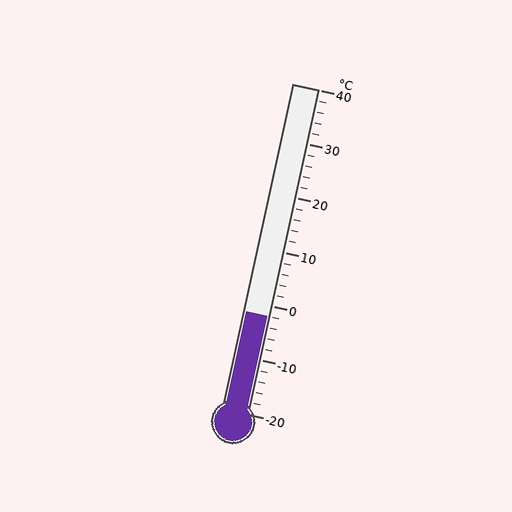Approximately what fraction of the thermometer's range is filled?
The thermometer is filled to approximately 30% of its range.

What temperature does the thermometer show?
The thermometer shows approximately -2°C.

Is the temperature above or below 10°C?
The temperature is below 10°C.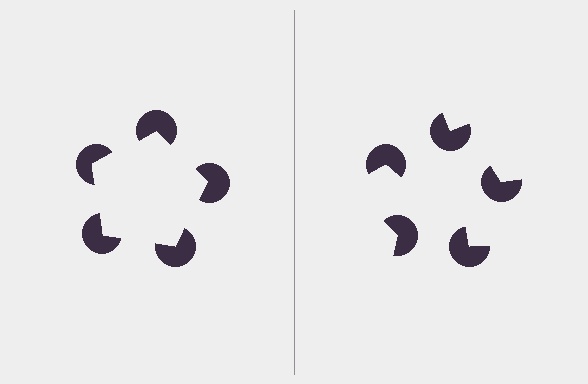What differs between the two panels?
The pac-man discs are positioned identically on both sides; only the wedge orientations differ. On the left they align to a pentagon; on the right they are misaligned.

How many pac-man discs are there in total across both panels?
10 — 5 on each side.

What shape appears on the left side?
An illusory pentagon.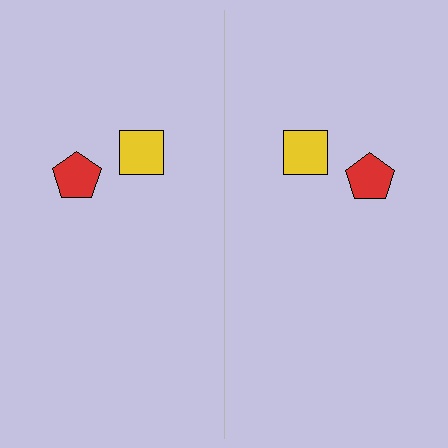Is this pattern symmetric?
Yes, this pattern has bilateral (reflection) symmetry.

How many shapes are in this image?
There are 4 shapes in this image.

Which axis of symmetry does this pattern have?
The pattern has a vertical axis of symmetry running through the center of the image.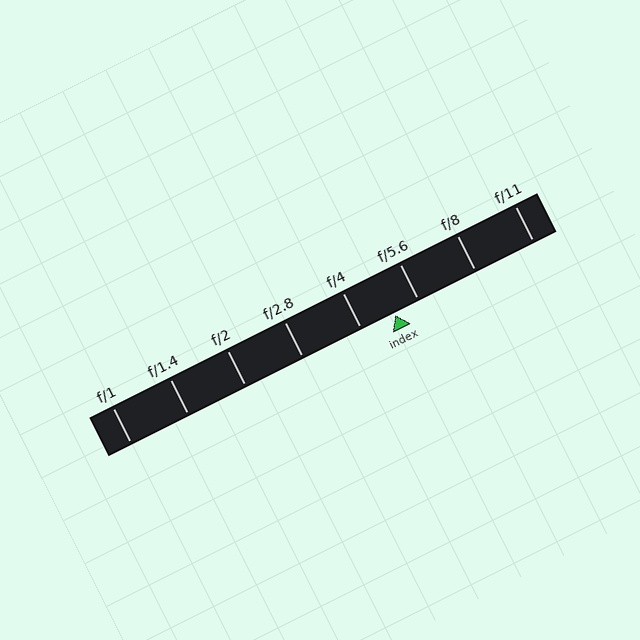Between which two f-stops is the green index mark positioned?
The index mark is between f/4 and f/5.6.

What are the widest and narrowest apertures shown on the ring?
The widest aperture shown is f/1 and the narrowest is f/11.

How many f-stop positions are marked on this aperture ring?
There are 8 f-stop positions marked.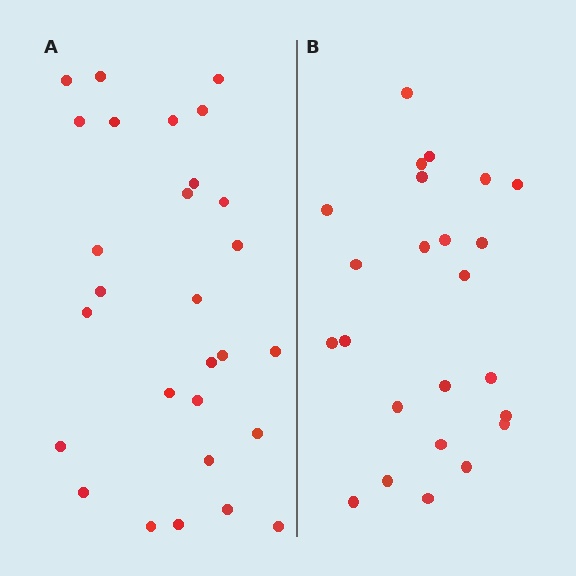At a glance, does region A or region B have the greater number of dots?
Region A (the left region) has more dots.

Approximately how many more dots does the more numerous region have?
Region A has about 4 more dots than region B.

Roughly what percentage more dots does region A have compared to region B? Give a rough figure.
About 15% more.